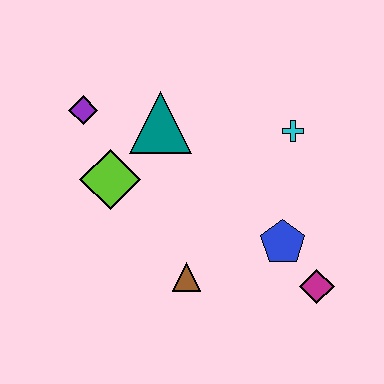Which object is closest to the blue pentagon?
The magenta diamond is closest to the blue pentagon.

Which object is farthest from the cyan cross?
The purple diamond is farthest from the cyan cross.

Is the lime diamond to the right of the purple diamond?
Yes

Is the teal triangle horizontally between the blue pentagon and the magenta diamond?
No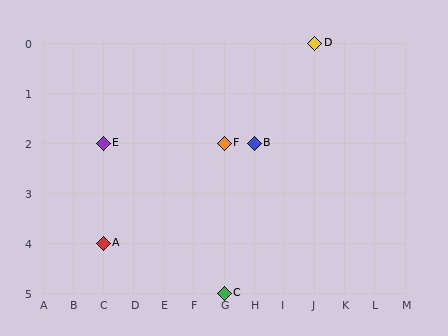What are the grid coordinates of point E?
Point E is at grid coordinates (C, 2).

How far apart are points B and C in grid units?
Points B and C are 1 column and 3 rows apart (about 3.2 grid units diagonally).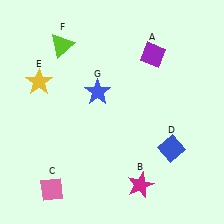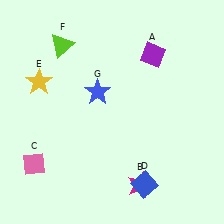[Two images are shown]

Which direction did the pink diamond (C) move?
The pink diamond (C) moved up.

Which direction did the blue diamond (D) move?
The blue diamond (D) moved down.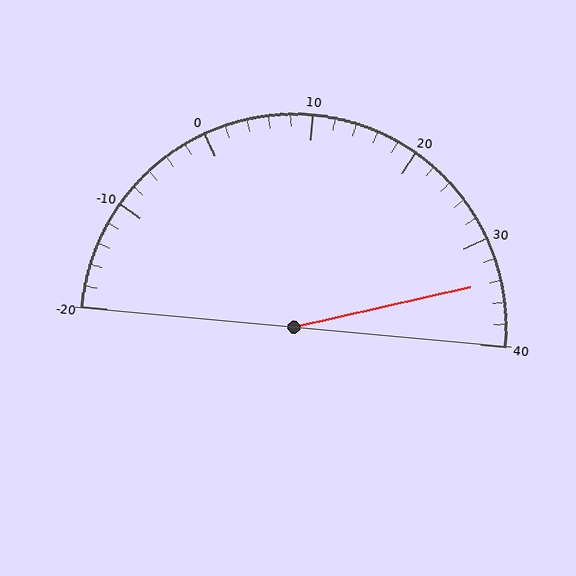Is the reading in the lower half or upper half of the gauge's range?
The reading is in the upper half of the range (-20 to 40).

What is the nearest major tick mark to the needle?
The nearest major tick mark is 30.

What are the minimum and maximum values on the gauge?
The gauge ranges from -20 to 40.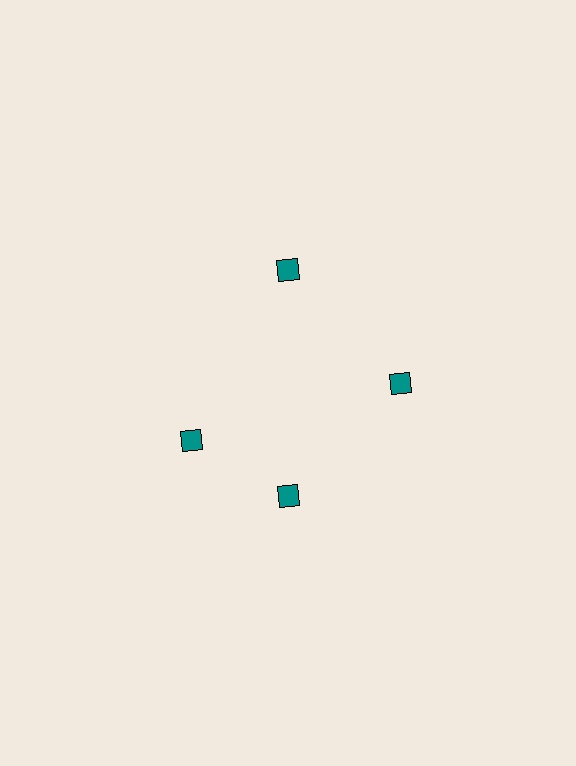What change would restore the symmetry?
The symmetry would be restored by rotating it back into even spacing with its neighbors so that all 4 diamonds sit at equal angles and equal distance from the center.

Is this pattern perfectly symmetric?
No. The 4 teal diamonds are arranged in a ring, but one element near the 9 o'clock position is rotated out of alignment along the ring, breaking the 4-fold rotational symmetry.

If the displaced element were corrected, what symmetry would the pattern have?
It would have 4-fold rotational symmetry — the pattern would map onto itself every 90 degrees.